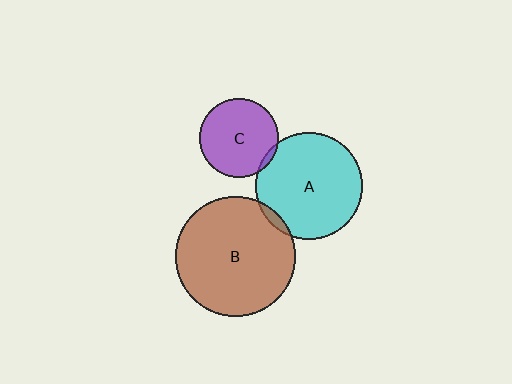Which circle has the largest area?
Circle B (brown).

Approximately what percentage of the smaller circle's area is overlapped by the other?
Approximately 5%.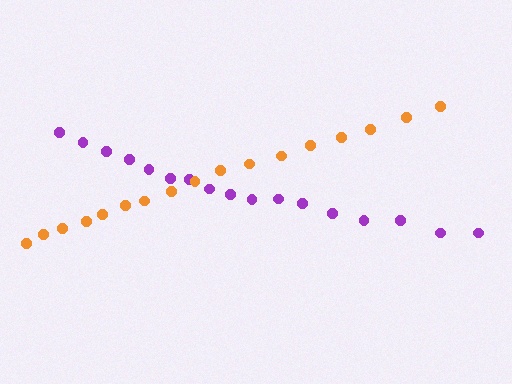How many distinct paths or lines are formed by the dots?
There are 2 distinct paths.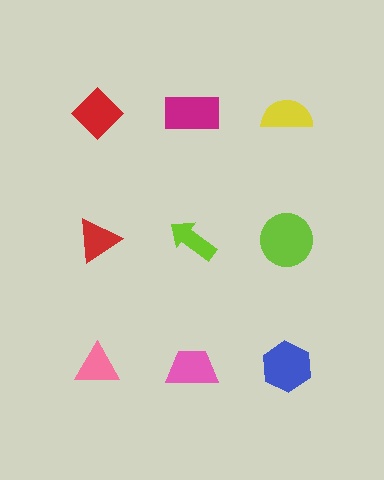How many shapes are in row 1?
3 shapes.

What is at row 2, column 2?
A lime arrow.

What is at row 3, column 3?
A blue hexagon.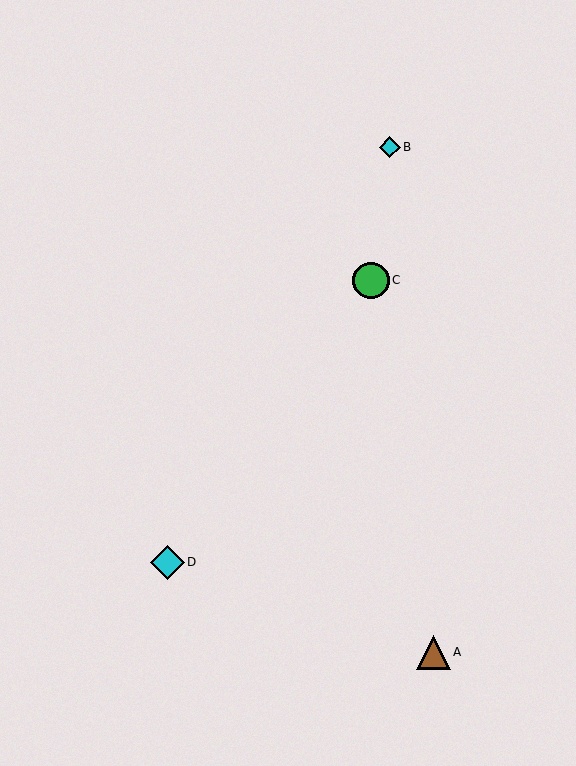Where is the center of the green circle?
The center of the green circle is at (371, 280).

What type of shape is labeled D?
Shape D is a cyan diamond.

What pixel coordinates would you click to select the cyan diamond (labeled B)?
Click at (390, 147) to select the cyan diamond B.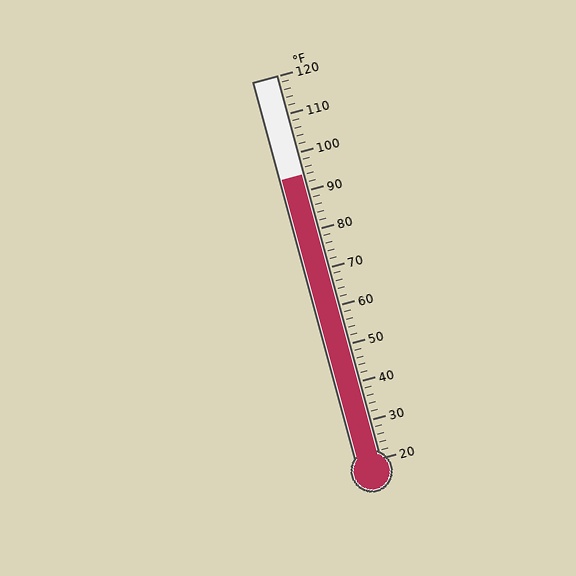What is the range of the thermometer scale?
The thermometer scale ranges from 20°F to 120°F.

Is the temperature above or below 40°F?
The temperature is above 40°F.